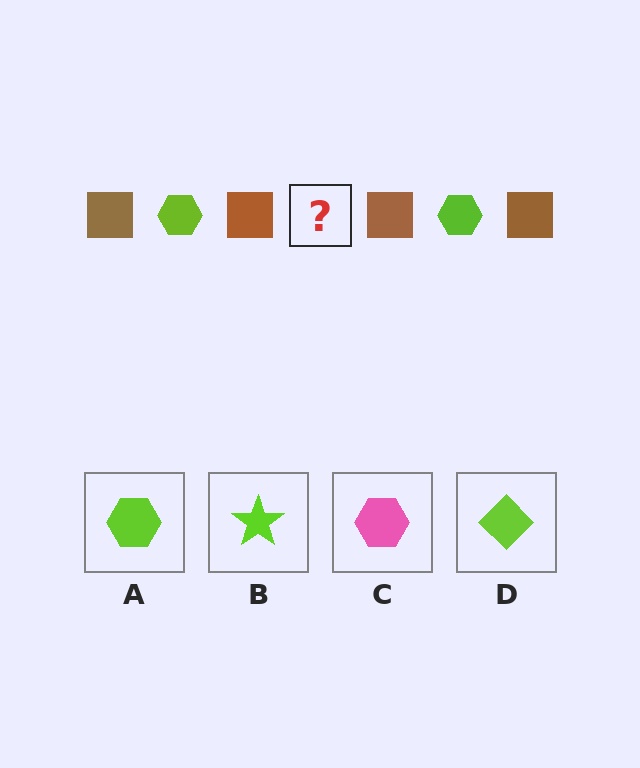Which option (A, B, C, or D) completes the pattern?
A.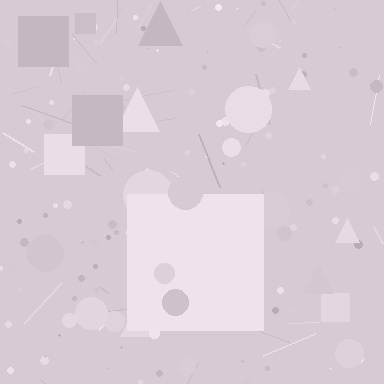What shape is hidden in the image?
A square is hidden in the image.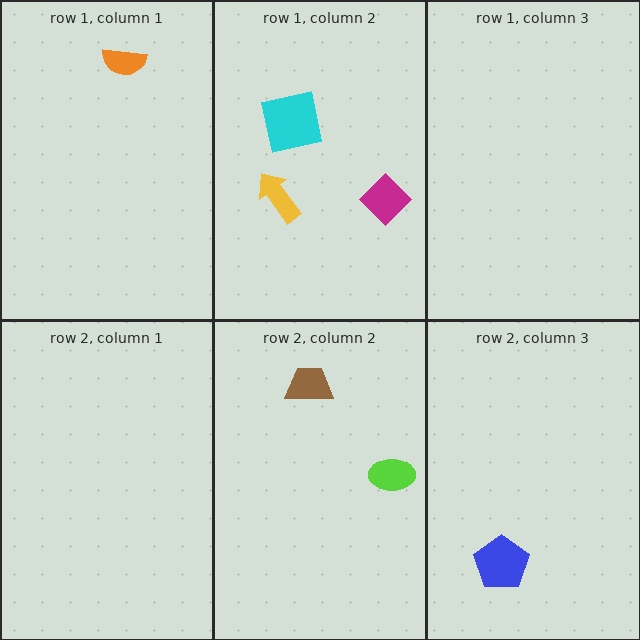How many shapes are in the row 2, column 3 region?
1.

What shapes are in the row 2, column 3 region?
The blue pentagon.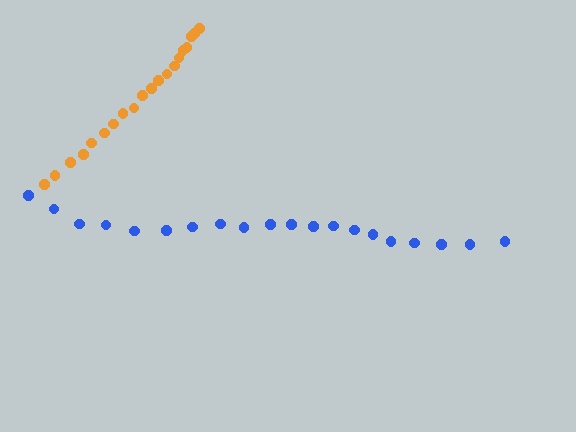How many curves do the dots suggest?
There are 2 distinct paths.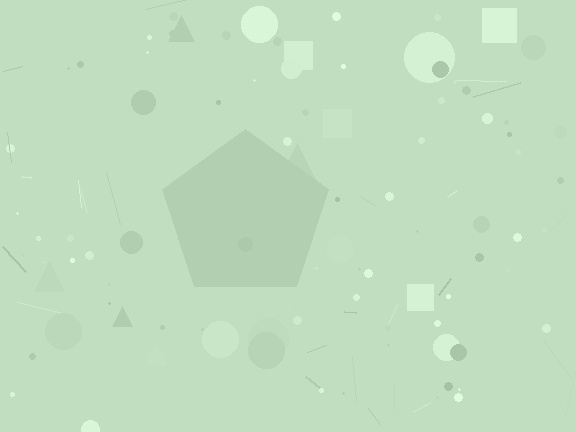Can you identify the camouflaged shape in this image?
The camouflaged shape is a pentagon.